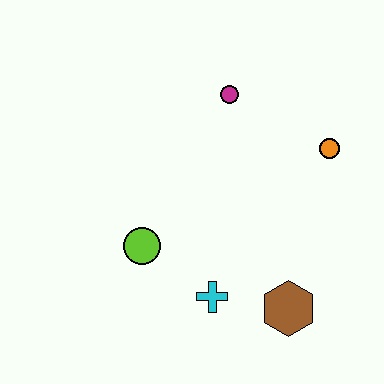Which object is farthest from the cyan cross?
The magenta circle is farthest from the cyan cross.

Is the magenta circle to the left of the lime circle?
No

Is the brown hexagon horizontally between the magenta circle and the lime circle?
No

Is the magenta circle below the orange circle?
No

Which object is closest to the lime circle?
The cyan cross is closest to the lime circle.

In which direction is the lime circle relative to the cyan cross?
The lime circle is to the left of the cyan cross.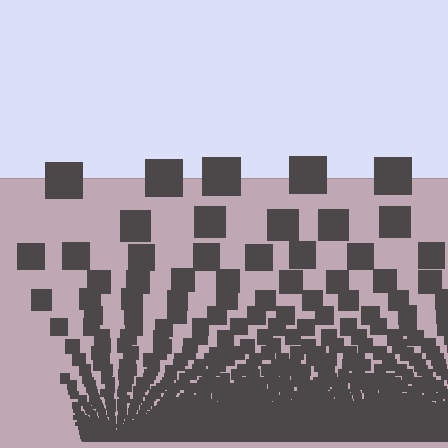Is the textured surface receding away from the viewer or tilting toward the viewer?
The surface appears to tilt toward the viewer. Texture elements get larger and sparser toward the top.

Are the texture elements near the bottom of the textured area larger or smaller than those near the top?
Smaller. The gradient is inverted — elements near the bottom are smaller and denser.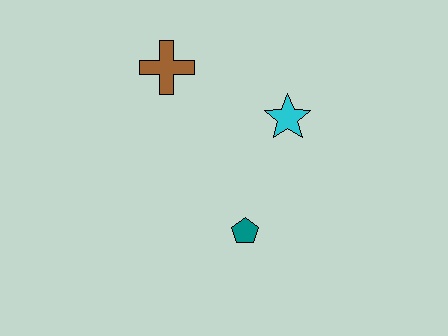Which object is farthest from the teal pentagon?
The brown cross is farthest from the teal pentagon.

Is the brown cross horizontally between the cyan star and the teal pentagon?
No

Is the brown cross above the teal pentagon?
Yes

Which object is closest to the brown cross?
The cyan star is closest to the brown cross.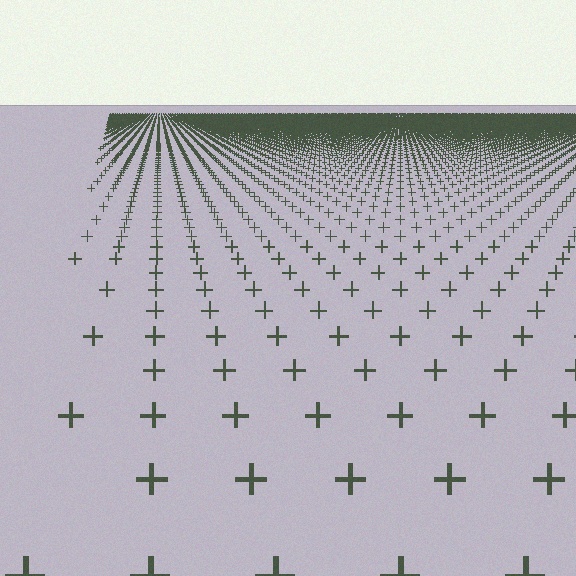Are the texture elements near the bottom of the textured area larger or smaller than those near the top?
Larger. Near the bottom, elements are closer to the viewer and appear at a bigger on-screen size.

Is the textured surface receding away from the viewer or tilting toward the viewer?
The surface is receding away from the viewer. Texture elements get smaller and denser toward the top.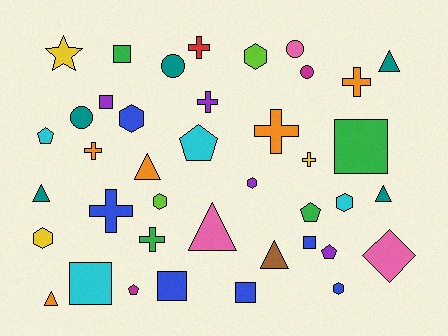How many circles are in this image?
There are 4 circles.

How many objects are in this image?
There are 40 objects.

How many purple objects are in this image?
There are 4 purple objects.